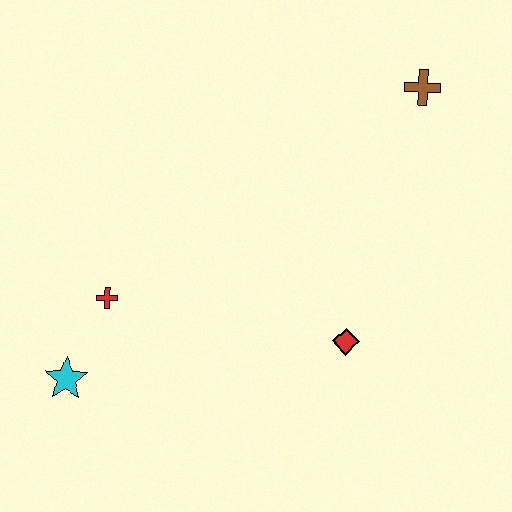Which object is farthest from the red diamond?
The cyan star is farthest from the red diamond.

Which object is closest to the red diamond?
The red cross is closest to the red diamond.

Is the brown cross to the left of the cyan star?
No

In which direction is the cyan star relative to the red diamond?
The cyan star is to the left of the red diamond.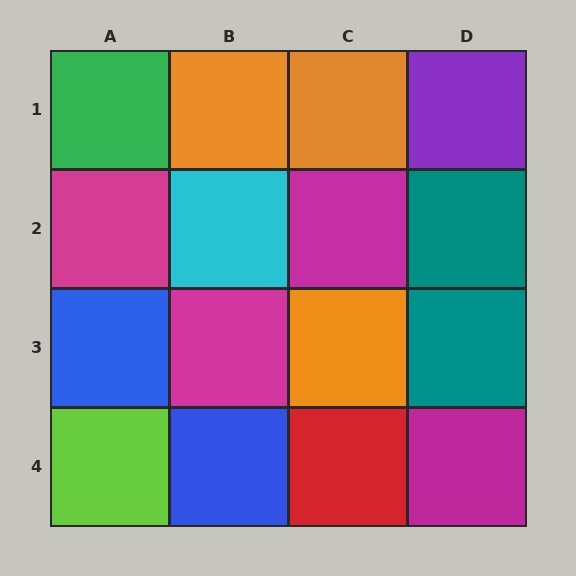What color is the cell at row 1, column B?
Orange.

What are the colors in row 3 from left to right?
Blue, magenta, orange, teal.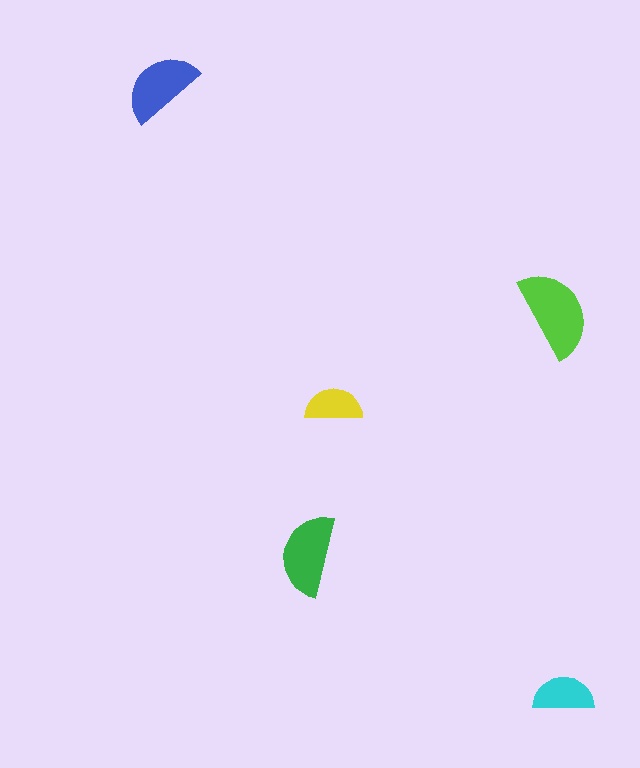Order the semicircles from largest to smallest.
the lime one, the green one, the blue one, the cyan one, the yellow one.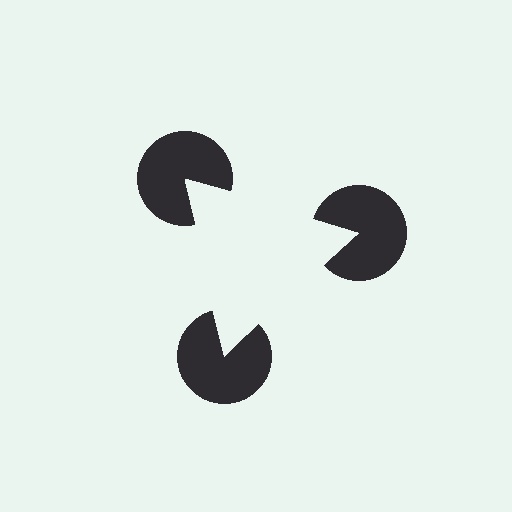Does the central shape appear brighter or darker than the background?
It typically appears slightly brighter than the background, even though no actual brightness change is drawn.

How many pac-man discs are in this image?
There are 3 — one at each vertex of the illusory triangle.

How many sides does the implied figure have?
3 sides.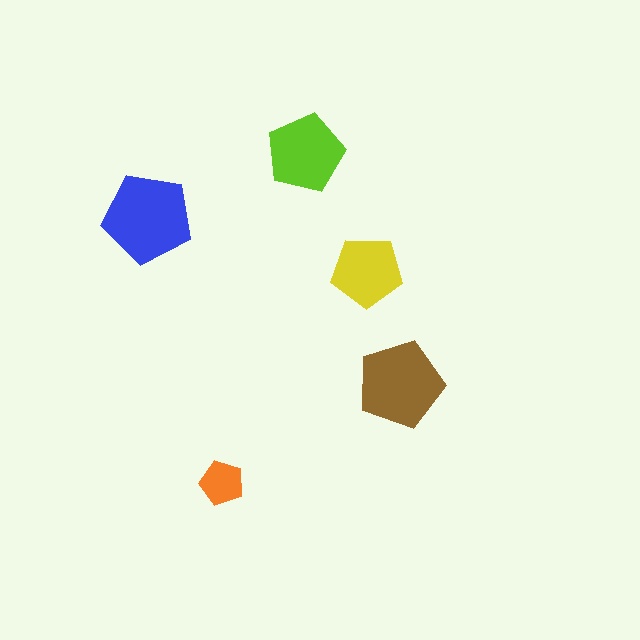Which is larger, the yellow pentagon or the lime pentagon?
The lime one.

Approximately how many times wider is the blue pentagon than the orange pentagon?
About 2 times wider.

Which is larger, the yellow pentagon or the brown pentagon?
The brown one.